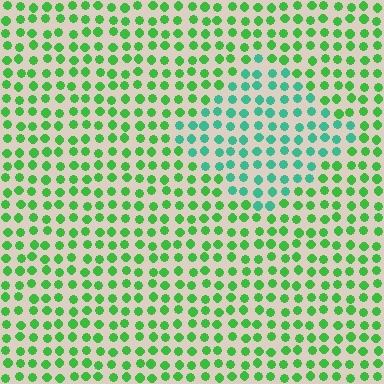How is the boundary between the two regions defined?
The boundary is defined purely by a slight shift in hue (about 39 degrees). Spacing, size, and orientation are identical on both sides.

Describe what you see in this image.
The image is filled with small green elements in a uniform arrangement. A diamond-shaped region is visible where the elements are tinted to a slightly different hue, forming a subtle color boundary.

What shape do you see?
I see a diamond.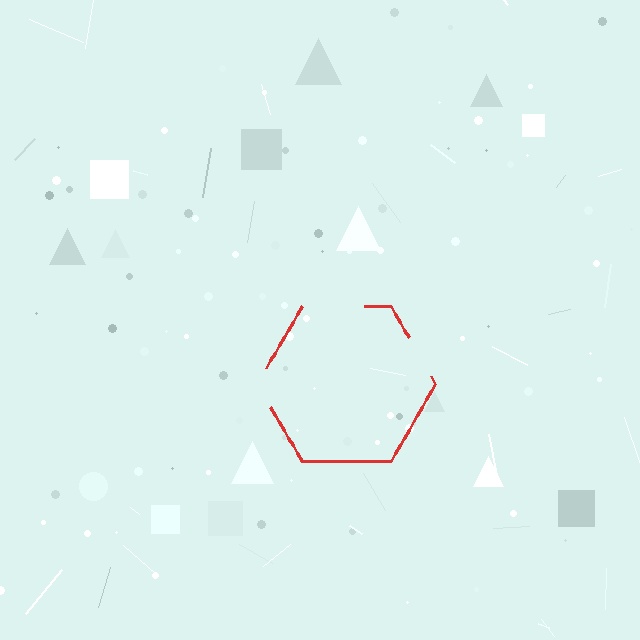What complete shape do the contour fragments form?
The contour fragments form a hexagon.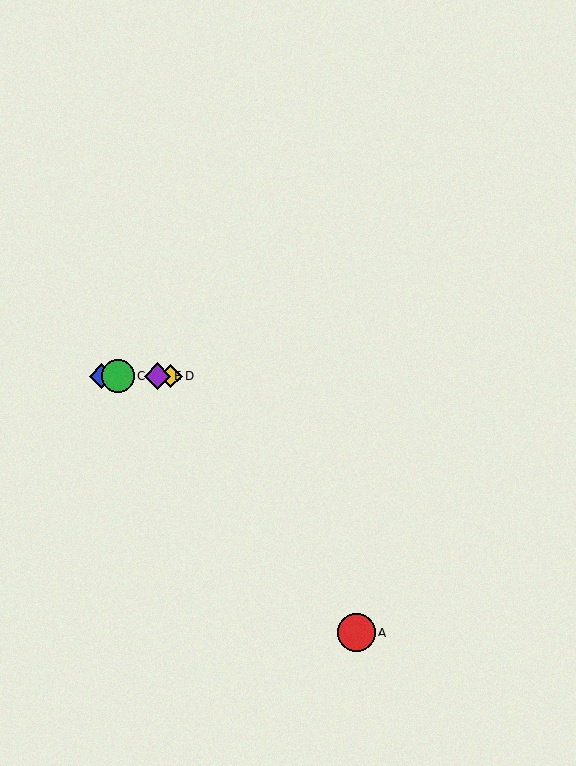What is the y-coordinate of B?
Object B is at y≈376.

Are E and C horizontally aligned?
Yes, both are at y≈376.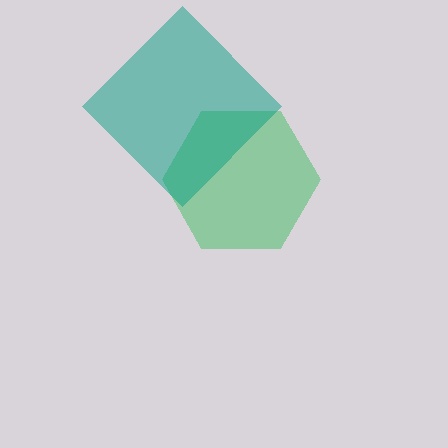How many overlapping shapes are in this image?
There are 2 overlapping shapes in the image.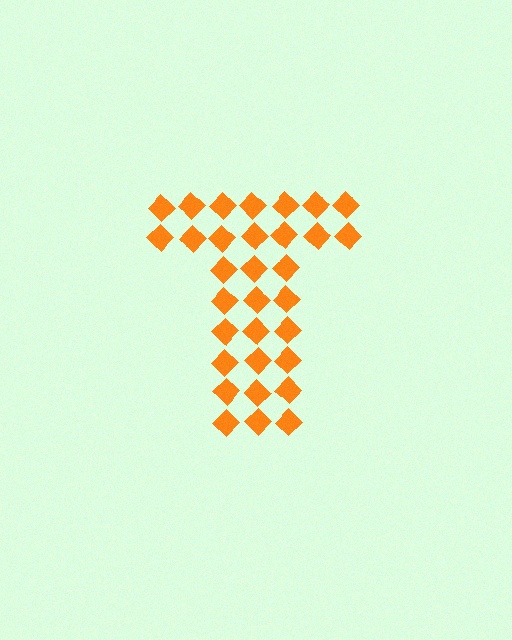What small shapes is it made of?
It is made of small diamonds.